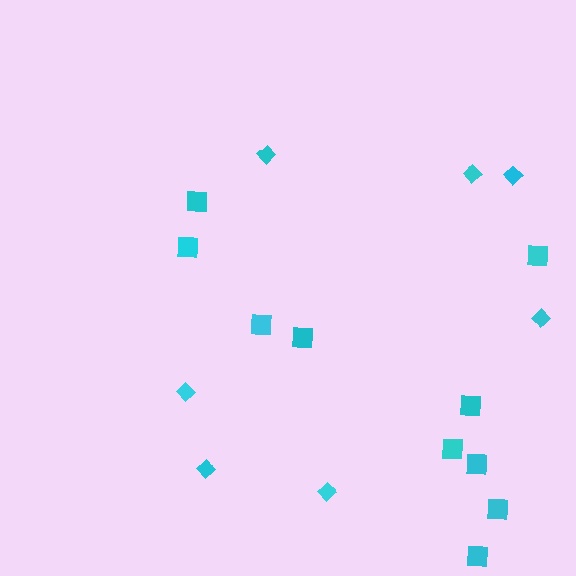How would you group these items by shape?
There are 2 groups: one group of squares (10) and one group of diamonds (7).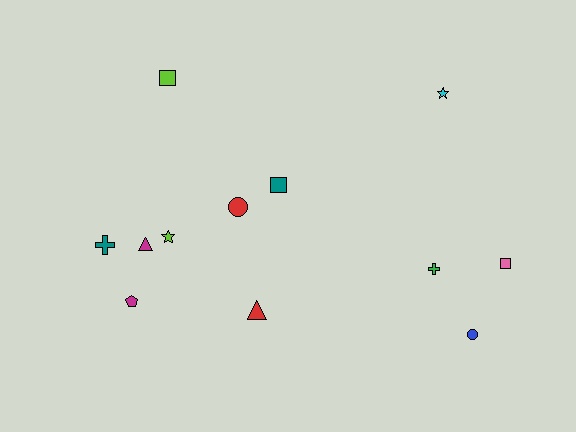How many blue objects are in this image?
There is 1 blue object.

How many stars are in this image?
There are 2 stars.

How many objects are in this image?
There are 12 objects.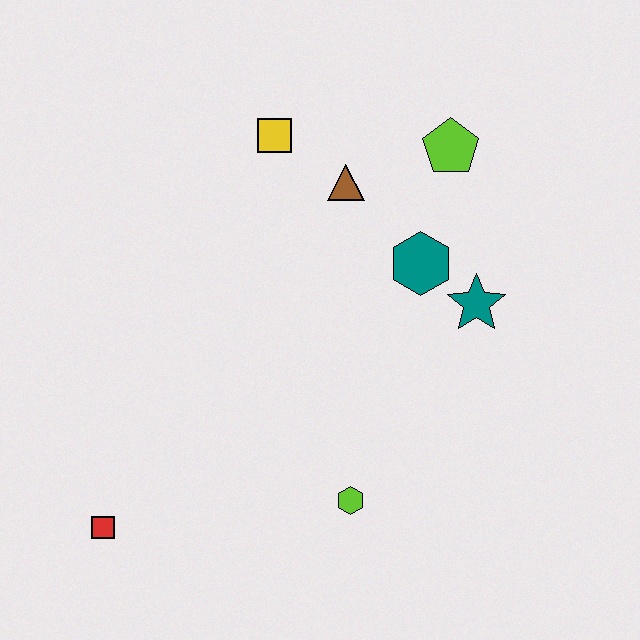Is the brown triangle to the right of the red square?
Yes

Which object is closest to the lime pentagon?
The brown triangle is closest to the lime pentagon.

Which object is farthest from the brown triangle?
The red square is farthest from the brown triangle.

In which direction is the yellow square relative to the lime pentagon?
The yellow square is to the left of the lime pentagon.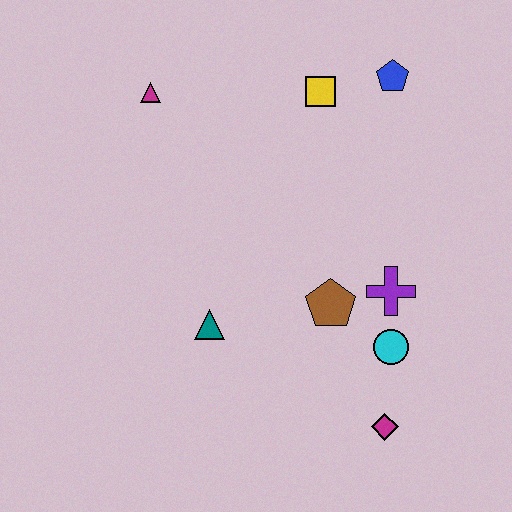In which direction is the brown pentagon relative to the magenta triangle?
The brown pentagon is below the magenta triangle.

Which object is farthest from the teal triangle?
The blue pentagon is farthest from the teal triangle.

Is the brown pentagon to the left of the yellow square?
No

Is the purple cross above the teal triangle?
Yes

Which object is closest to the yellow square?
The blue pentagon is closest to the yellow square.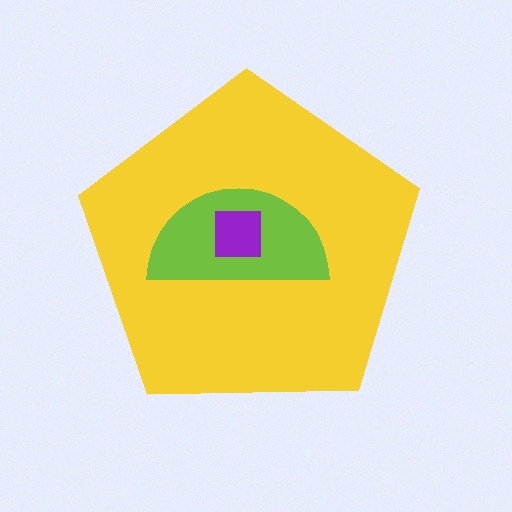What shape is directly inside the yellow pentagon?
The lime semicircle.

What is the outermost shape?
The yellow pentagon.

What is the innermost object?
The purple square.